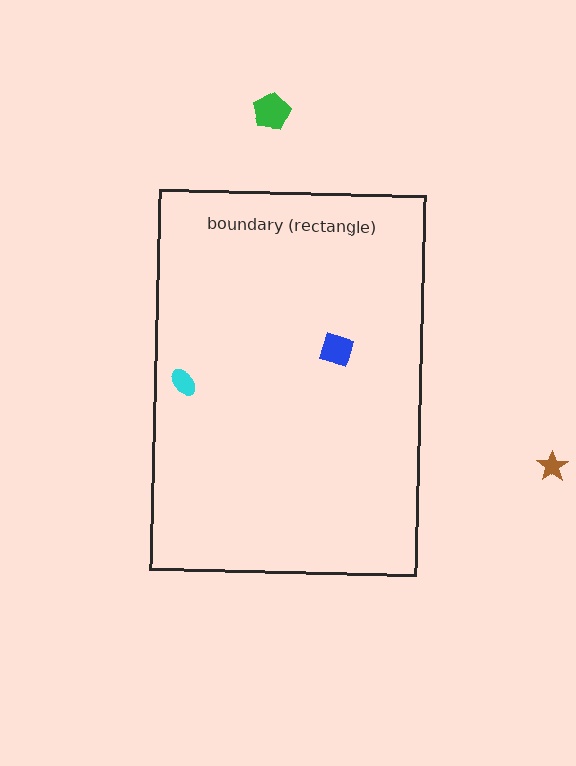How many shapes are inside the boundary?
2 inside, 2 outside.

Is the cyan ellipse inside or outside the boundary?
Inside.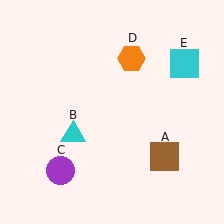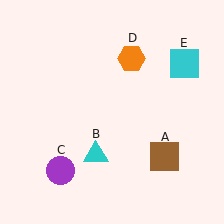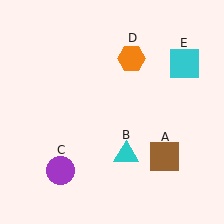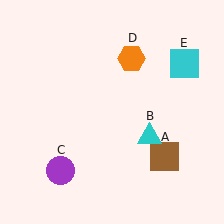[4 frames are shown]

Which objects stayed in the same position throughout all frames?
Brown square (object A) and purple circle (object C) and orange hexagon (object D) and cyan square (object E) remained stationary.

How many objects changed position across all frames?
1 object changed position: cyan triangle (object B).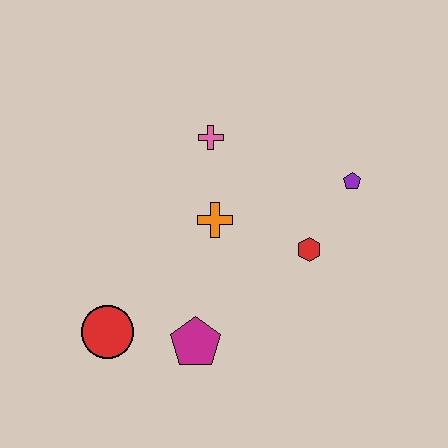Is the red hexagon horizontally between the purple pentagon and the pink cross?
Yes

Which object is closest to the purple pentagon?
The red hexagon is closest to the purple pentagon.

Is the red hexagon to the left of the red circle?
No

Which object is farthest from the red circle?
The purple pentagon is farthest from the red circle.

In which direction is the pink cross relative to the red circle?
The pink cross is above the red circle.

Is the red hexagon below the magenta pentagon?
No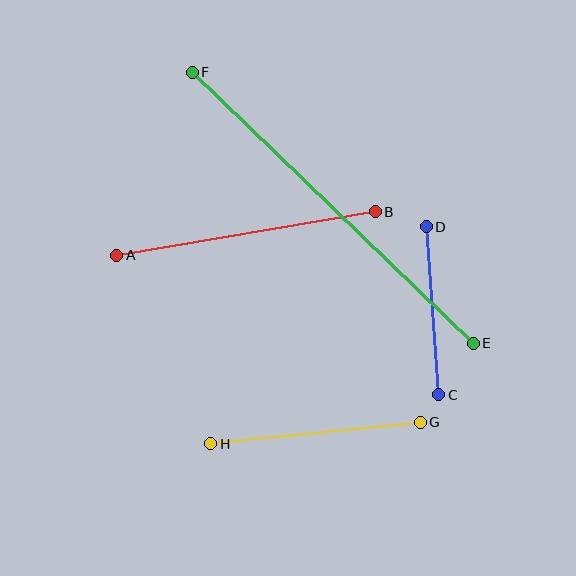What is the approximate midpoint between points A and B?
The midpoint is at approximately (246, 234) pixels.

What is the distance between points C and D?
The distance is approximately 168 pixels.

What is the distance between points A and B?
The distance is approximately 262 pixels.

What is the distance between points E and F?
The distance is approximately 390 pixels.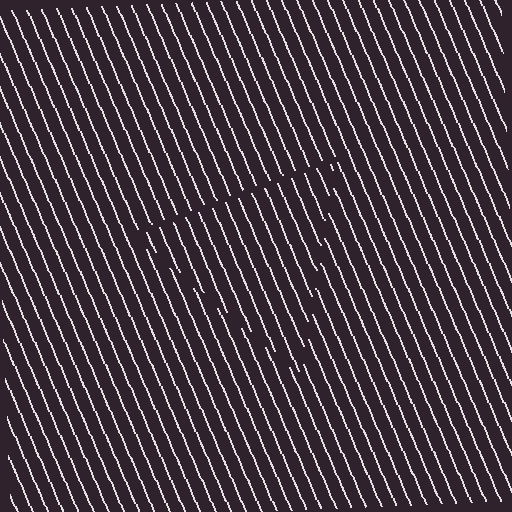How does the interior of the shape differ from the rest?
The interior of the shape contains the same grating, shifted by half a period — the contour is defined by the phase discontinuity where line-ends from the inner and outer gratings abut.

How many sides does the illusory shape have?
3 sides — the line-ends trace a triangle.